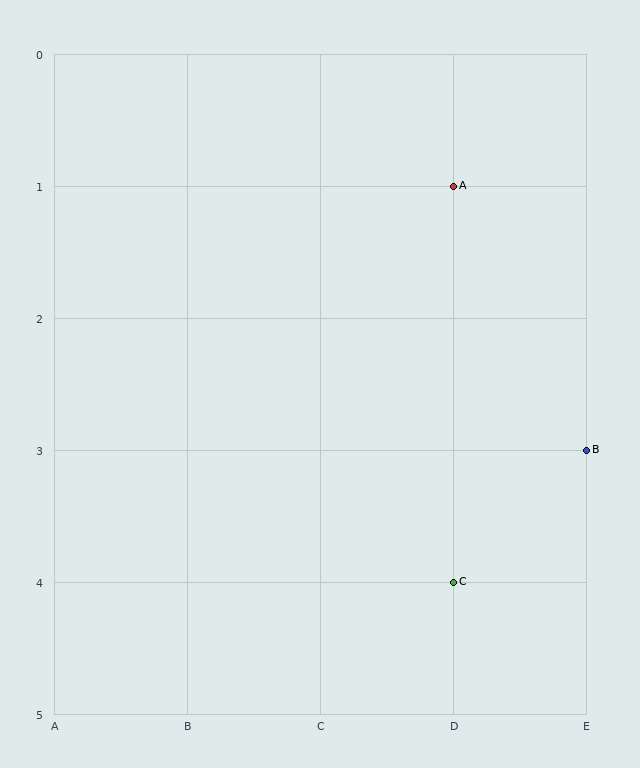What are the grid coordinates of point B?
Point B is at grid coordinates (E, 3).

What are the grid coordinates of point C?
Point C is at grid coordinates (D, 4).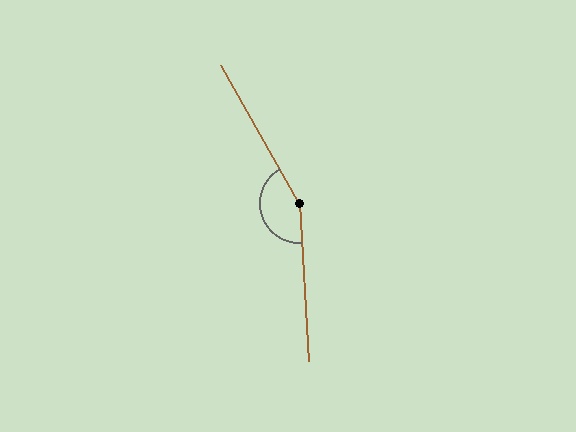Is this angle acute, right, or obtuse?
It is obtuse.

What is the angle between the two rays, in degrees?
Approximately 154 degrees.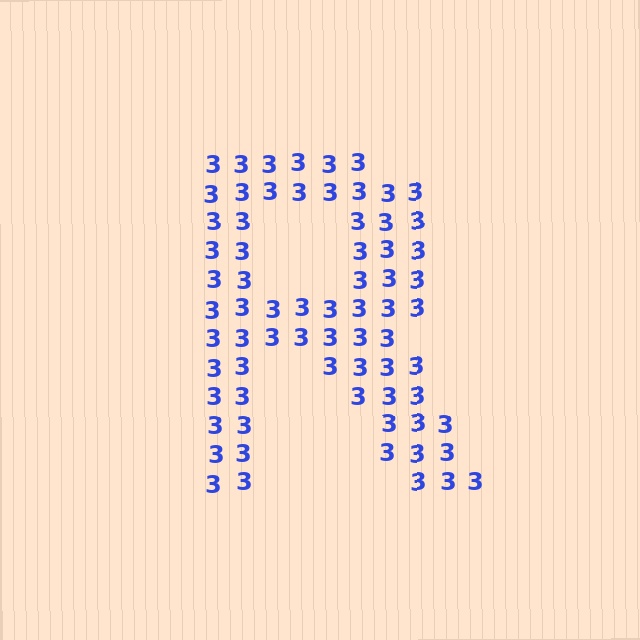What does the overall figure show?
The overall figure shows the letter R.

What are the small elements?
The small elements are digit 3's.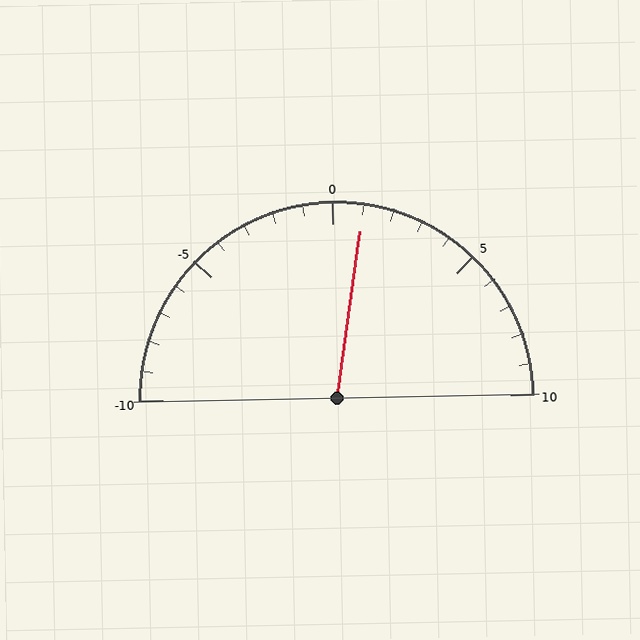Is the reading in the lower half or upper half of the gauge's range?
The reading is in the upper half of the range (-10 to 10).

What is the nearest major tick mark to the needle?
The nearest major tick mark is 0.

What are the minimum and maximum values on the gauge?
The gauge ranges from -10 to 10.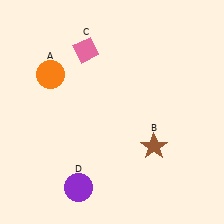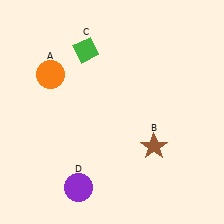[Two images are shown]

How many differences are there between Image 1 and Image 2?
There is 1 difference between the two images.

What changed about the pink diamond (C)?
In Image 1, C is pink. In Image 2, it changed to green.